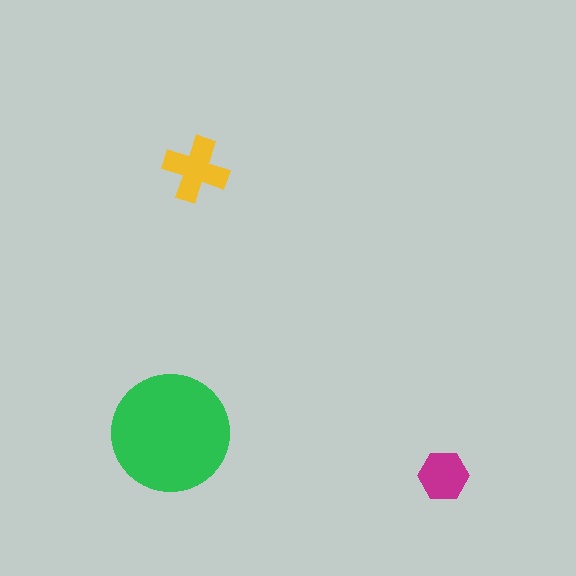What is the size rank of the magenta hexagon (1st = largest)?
3rd.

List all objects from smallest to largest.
The magenta hexagon, the yellow cross, the green circle.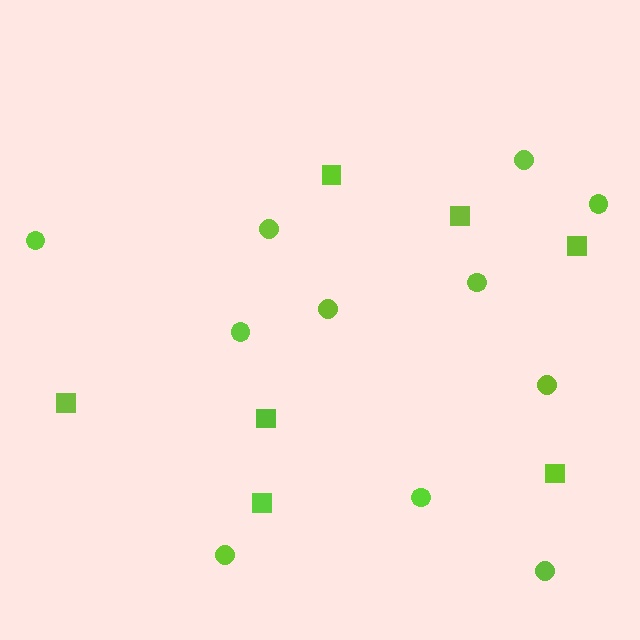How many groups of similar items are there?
There are 2 groups: one group of squares (7) and one group of circles (11).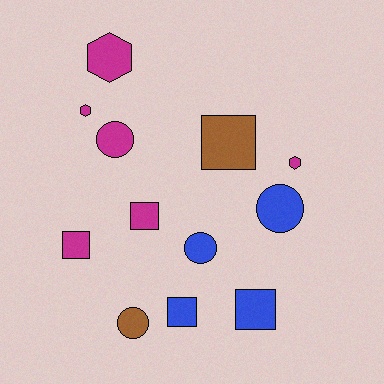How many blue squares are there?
There are 2 blue squares.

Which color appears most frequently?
Magenta, with 6 objects.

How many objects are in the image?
There are 12 objects.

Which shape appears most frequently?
Square, with 5 objects.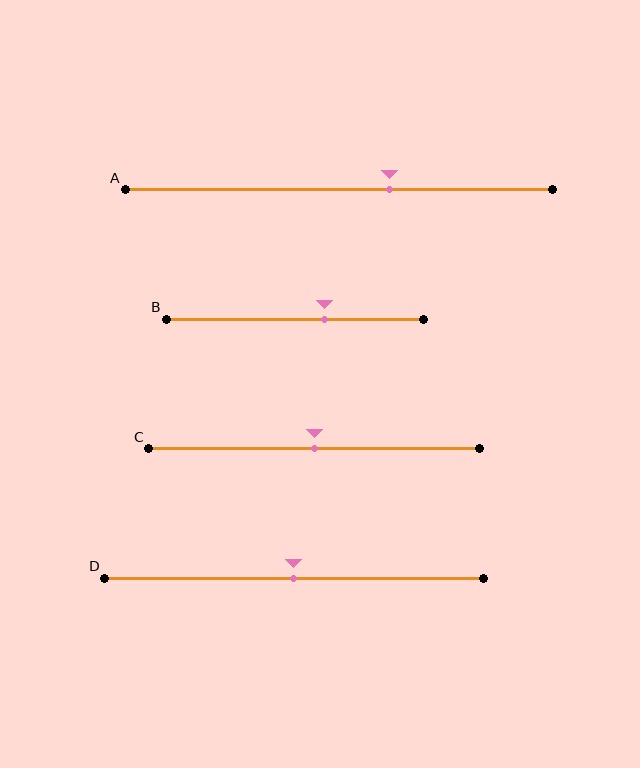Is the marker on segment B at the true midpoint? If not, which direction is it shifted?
No, the marker on segment B is shifted to the right by about 12% of the segment length.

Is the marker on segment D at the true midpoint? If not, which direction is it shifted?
Yes, the marker on segment D is at the true midpoint.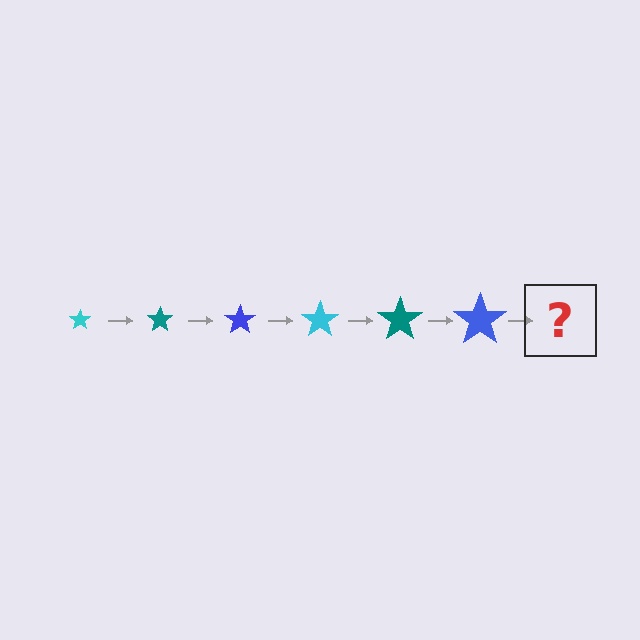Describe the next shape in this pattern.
It should be a cyan star, larger than the previous one.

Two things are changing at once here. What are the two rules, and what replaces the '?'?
The two rules are that the star grows larger each step and the color cycles through cyan, teal, and blue. The '?' should be a cyan star, larger than the previous one.